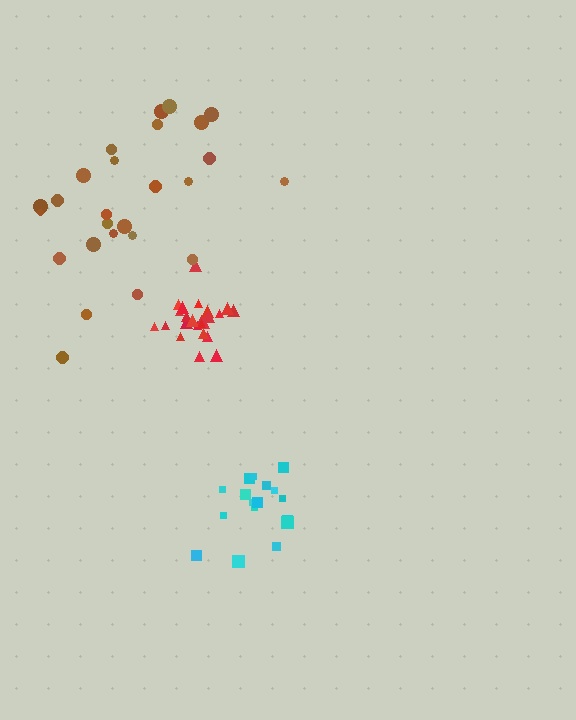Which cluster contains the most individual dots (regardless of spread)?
Brown (26).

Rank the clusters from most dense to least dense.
red, cyan, brown.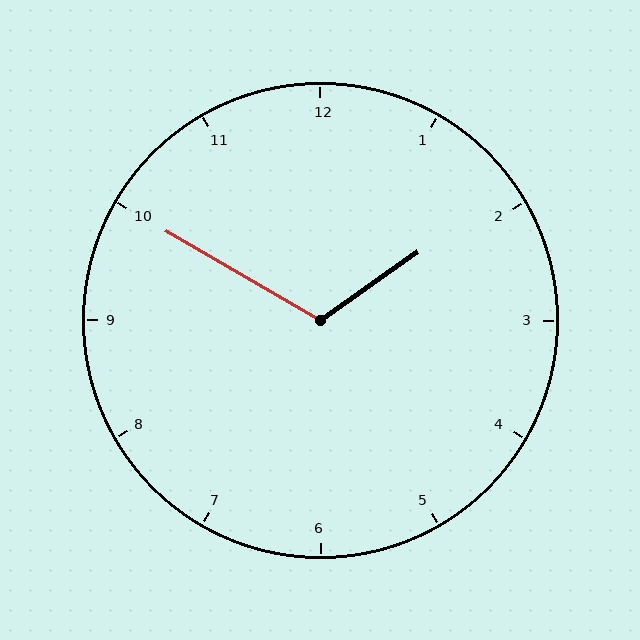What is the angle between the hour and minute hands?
Approximately 115 degrees.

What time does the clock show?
1:50.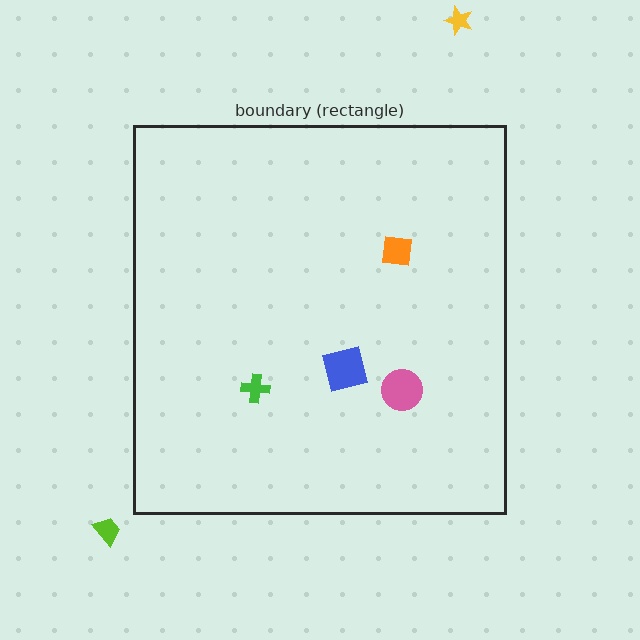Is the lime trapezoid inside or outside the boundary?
Outside.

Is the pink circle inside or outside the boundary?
Inside.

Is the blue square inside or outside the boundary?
Inside.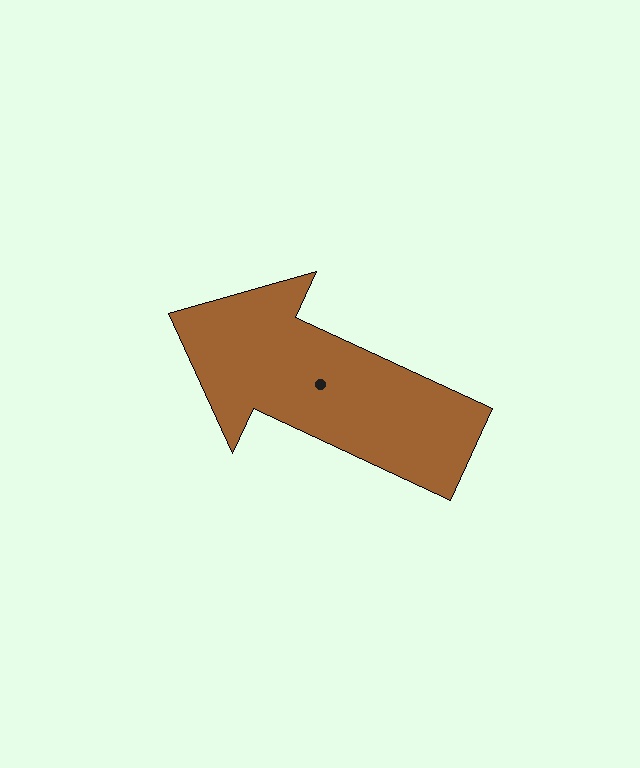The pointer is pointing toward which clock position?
Roughly 10 o'clock.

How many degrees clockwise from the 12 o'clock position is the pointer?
Approximately 295 degrees.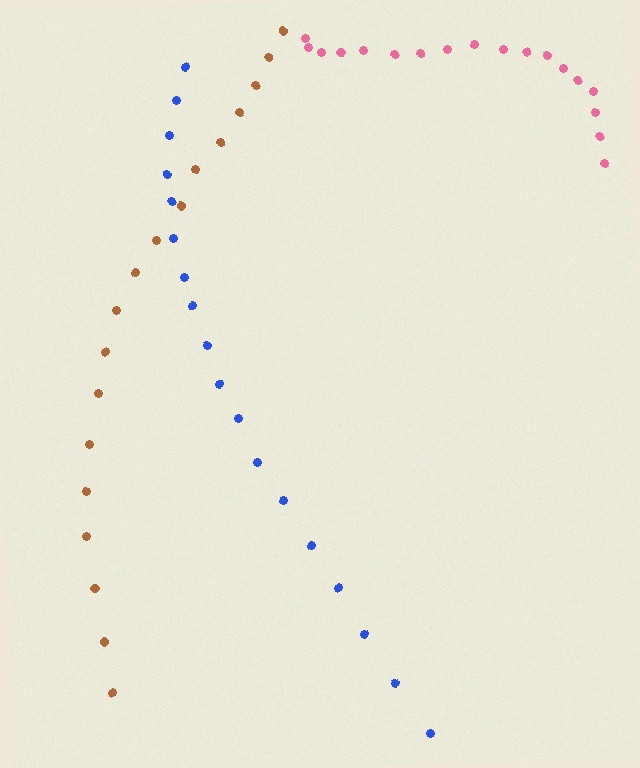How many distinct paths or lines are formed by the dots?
There are 3 distinct paths.